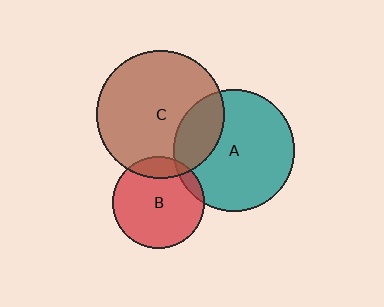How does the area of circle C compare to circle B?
Approximately 1.9 times.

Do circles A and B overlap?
Yes.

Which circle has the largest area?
Circle C (brown).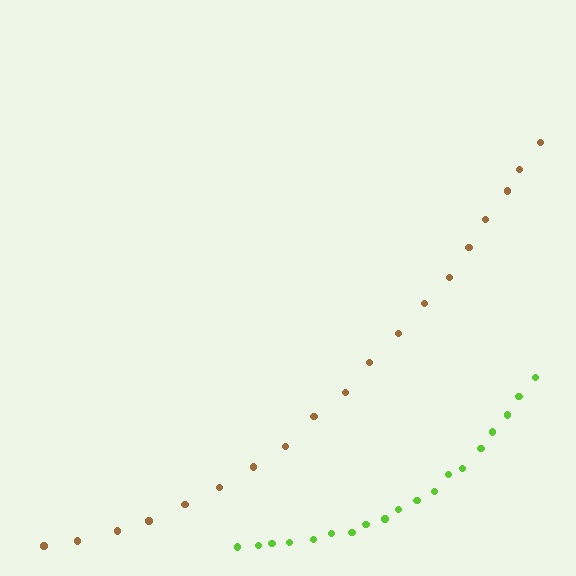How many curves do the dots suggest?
There are 2 distinct paths.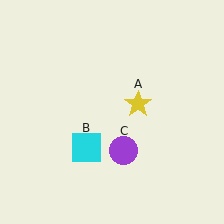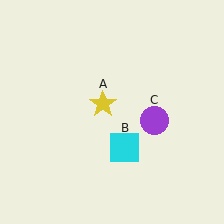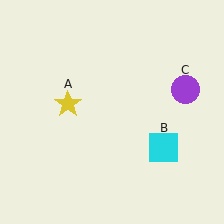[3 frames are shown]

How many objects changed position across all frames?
3 objects changed position: yellow star (object A), cyan square (object B), purple circle (object C).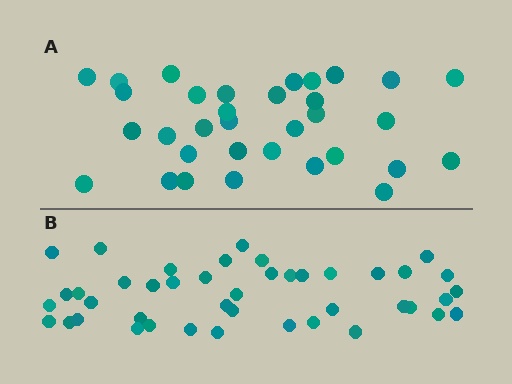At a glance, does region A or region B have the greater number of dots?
Region B (the bottom region) has more dots.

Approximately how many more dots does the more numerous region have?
Region B has roughly 10 or so more dots than region A.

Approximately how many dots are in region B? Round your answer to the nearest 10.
About 40 dots. (The exact count is 43, which rounds to 40.)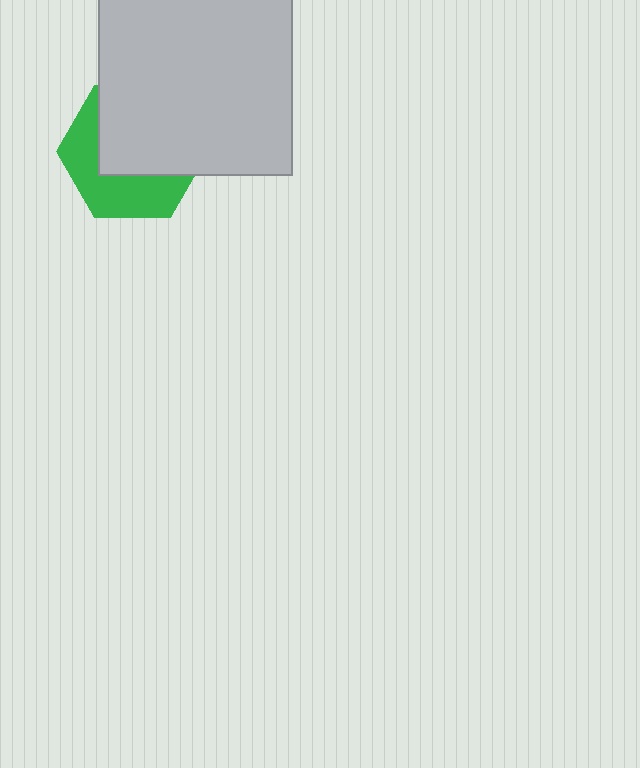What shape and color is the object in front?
The object in front is a light gray square.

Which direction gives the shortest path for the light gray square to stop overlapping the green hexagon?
Moving up gives the shortest separation.